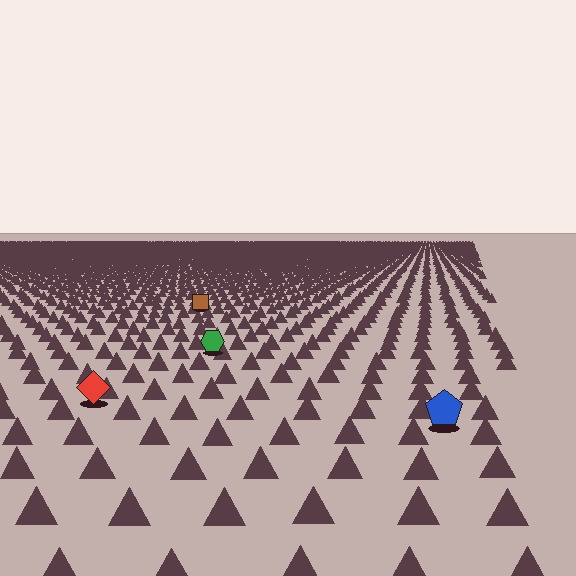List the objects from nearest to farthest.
From nearest to farthest: the blue pentagon, the red diamond, the green hexagon, the brown square.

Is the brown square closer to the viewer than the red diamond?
No. The red diamond is closer — you can tell from the texture gradient: the ground texture is coarser near it.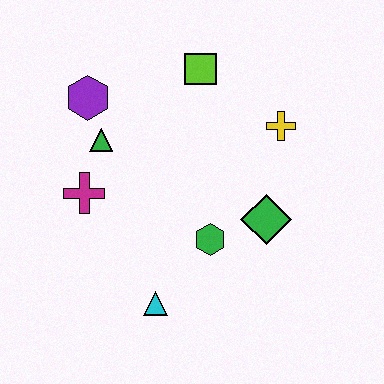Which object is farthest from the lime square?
The cyan triangle is farthest from the lime square.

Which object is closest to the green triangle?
The purple hexagon is closest to the green triangle.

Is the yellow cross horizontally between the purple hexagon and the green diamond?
No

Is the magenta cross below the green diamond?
No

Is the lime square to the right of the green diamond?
No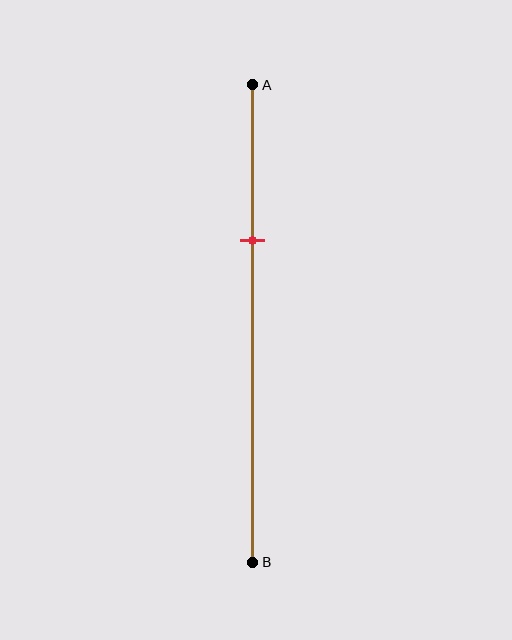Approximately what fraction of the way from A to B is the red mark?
The red mark is approximately 35% of the way from A to B.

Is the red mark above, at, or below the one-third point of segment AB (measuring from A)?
The red mark is approximately at the one-third point of segment AB.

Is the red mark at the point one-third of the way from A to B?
Yes, the mark is approximately at the one-third point.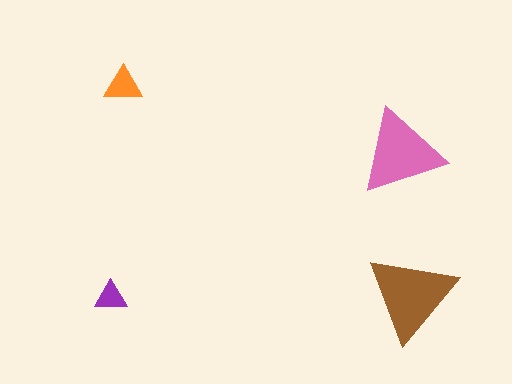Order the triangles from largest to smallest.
the brown one, the pink one, the orange one, the purple one.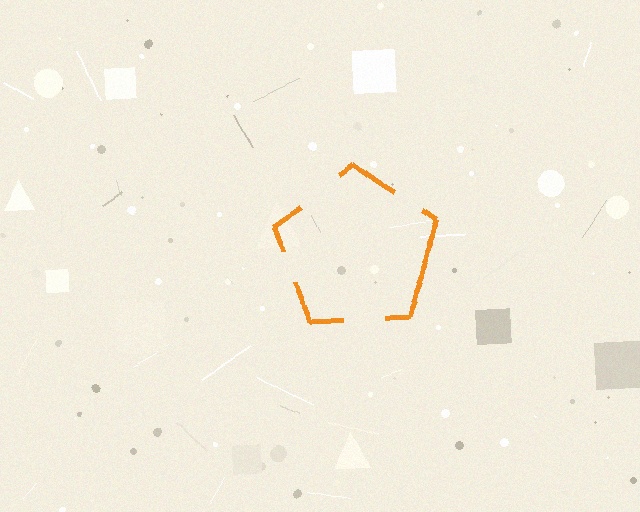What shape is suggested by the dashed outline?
The dashed outline suggests a pentagon.